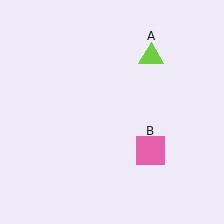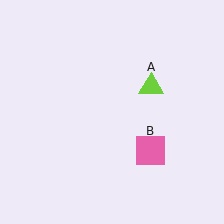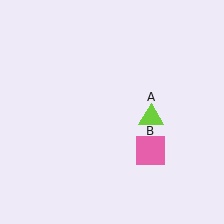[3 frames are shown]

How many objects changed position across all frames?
1 object changed position: lime triangle (object A).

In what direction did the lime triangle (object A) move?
The lime triangle (object A) moved down.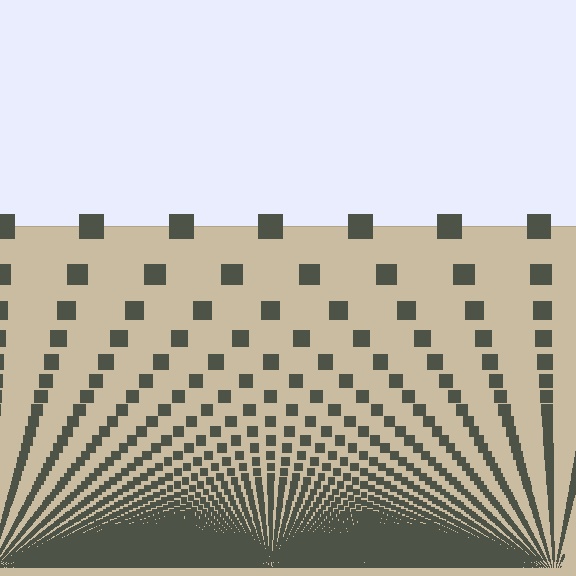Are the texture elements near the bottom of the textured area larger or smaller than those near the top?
Smaller. The gradient is inverted — elements near the bottom are smaller and denser.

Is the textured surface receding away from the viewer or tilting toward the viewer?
The surface appears to tilt toward the viewer. Texture elements get larger and sparser toward the top.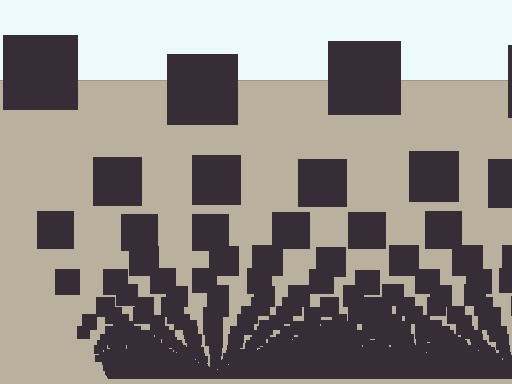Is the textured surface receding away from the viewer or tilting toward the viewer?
The surface appears to tilt toward the viewer. Texture elements get larger and sparser toward the top.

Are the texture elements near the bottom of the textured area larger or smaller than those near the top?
Smaller. The gradient is inverted — elements near the bottom are smaller and denser.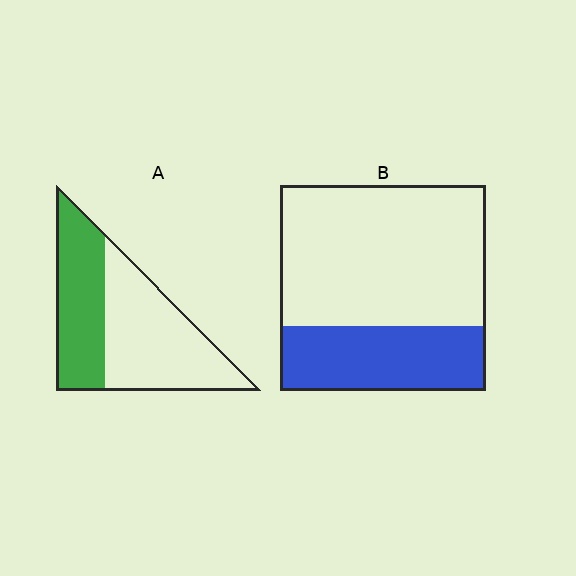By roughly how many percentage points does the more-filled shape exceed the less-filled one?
By roughly 10 percentage points (A over B).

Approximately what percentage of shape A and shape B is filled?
A is approximately 40% and B is approximately 30%.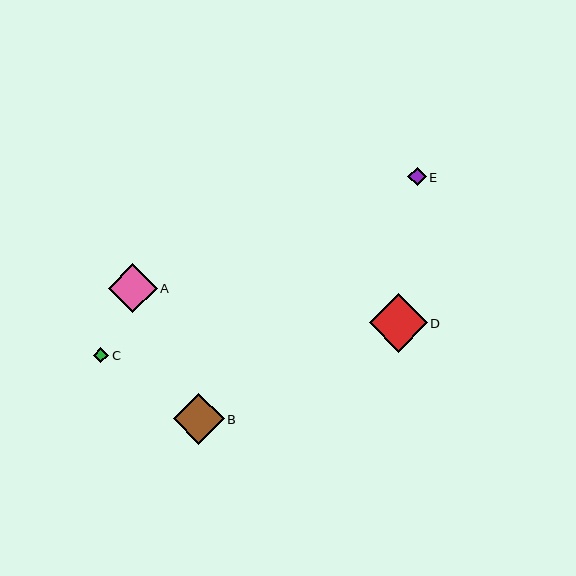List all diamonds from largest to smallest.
From largest to smallest: D, B, A, E, C.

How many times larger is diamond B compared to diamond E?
Diamond B is approximately 2.7 times the size of diamond E.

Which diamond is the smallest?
Diamond C is the smallest with a size of approximately 15 pixels.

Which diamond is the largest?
Diamond D is the largest with a size of approximately 58 pixels.